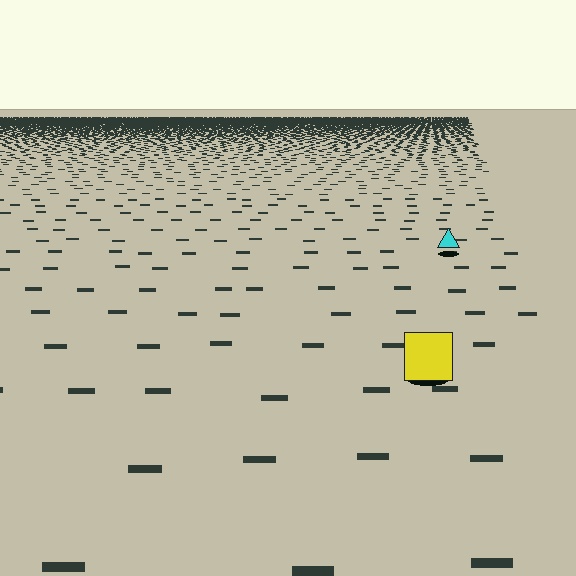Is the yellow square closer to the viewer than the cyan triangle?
Yes. The yellow square is closer — you can tell from the texture gradient: the ground texture is coarser near it.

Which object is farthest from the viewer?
The cyan triangle is farthest from the viewer. It appears smaller and the ground texture around it is denser.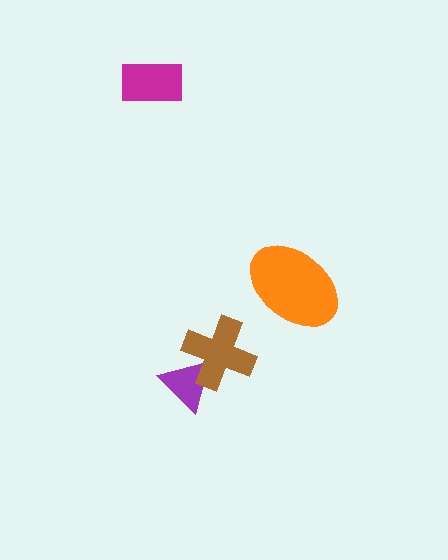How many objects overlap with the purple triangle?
1 object overlaps with the purple triangle.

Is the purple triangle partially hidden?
Yes, it is partially covered by another shape.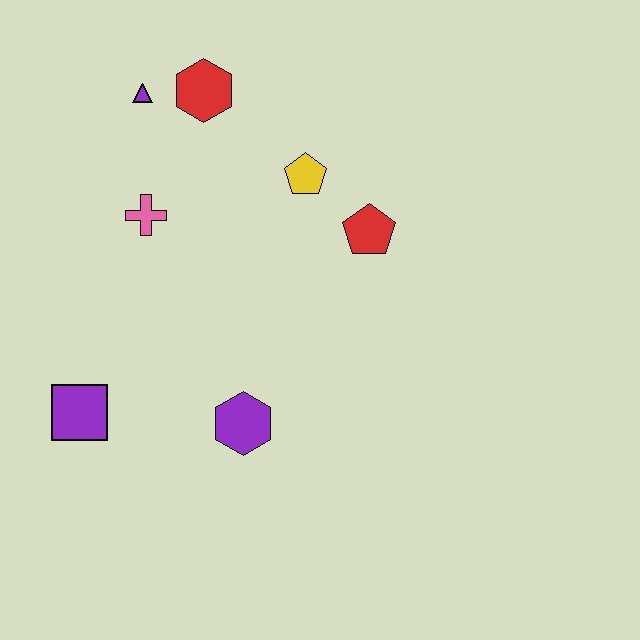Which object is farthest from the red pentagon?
The purple square is farthest from the red pentagon.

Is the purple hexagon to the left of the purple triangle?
No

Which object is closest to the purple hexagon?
The purple square is closest to the purple hexagon.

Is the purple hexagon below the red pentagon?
Yes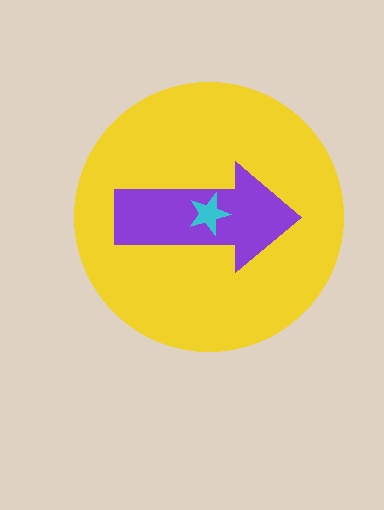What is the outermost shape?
The yellow circle.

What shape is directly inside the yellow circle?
The purple arrow.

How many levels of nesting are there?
3.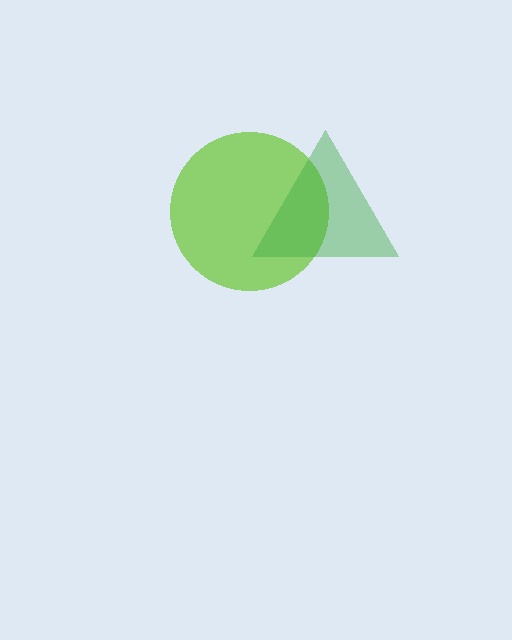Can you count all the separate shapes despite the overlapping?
Yes, there are 2 separate shapes.